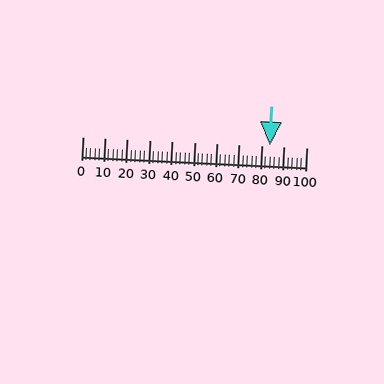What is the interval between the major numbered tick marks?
The major tick marks are spaced 10 units apart.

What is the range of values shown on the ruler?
The ruler shows values from 0 to 100.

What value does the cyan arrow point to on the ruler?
The cyan arrow points to approximately 84.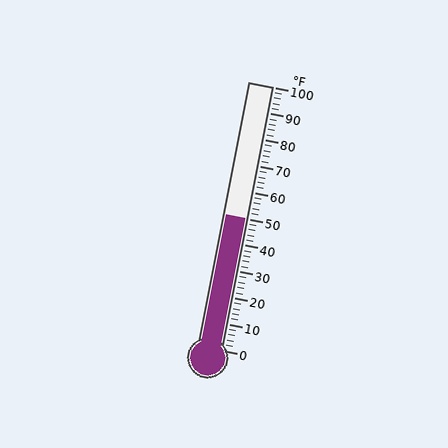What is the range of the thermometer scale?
The thermometer scale ranges from 0°F to 100°F.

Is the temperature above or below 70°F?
The temperature is below 70°F.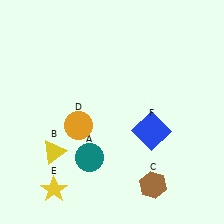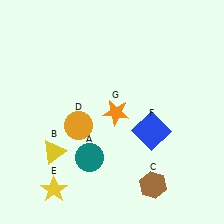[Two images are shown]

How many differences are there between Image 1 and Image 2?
There is 1 difference between the two images.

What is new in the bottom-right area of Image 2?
An orange star (G) was added in the bottom-right area of Image 2.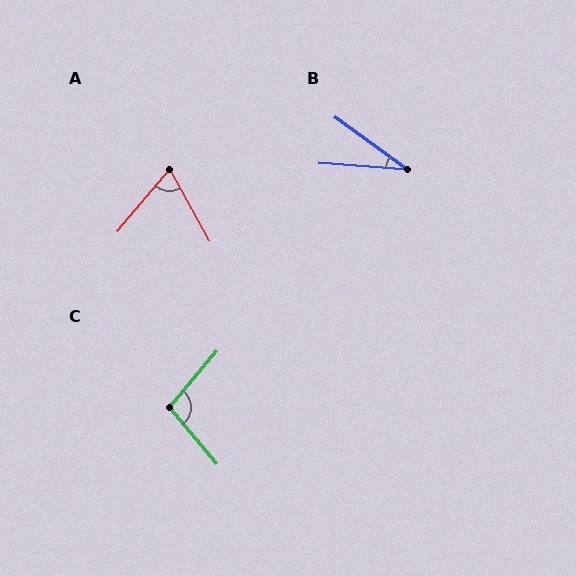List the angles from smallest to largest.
B (32°), A (69°), C (100°).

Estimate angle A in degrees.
Approximately 69 degrees.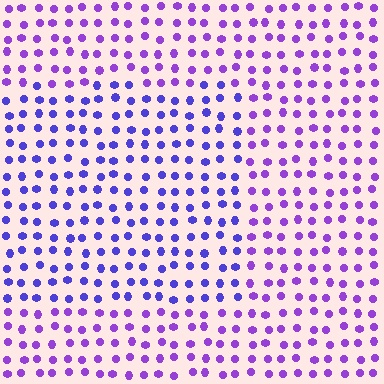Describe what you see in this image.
The image is filled with small purple elements in a uniform arrangement. A rectangle-shaped region is visible where the elements are tinted to a slightly different hue, forming a subtle color boundary.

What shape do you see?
I see a rectangle.